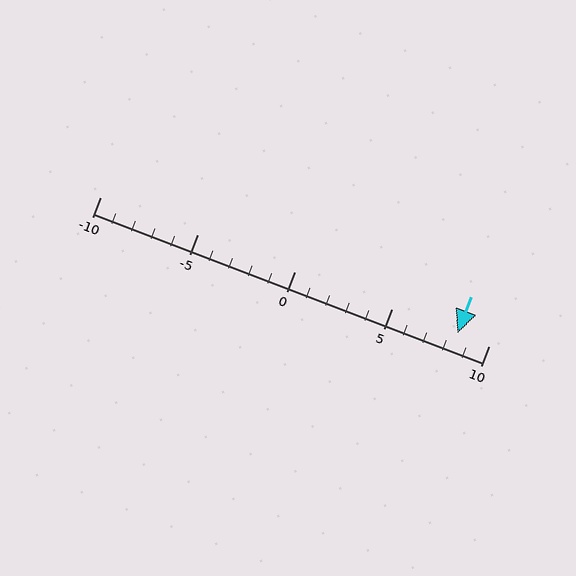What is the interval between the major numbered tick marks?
The major tick marks are spaced 5 units apart.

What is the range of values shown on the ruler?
The ruler shows values from -10 to 10.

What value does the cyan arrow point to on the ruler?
The cyan arrow points to approximately 8.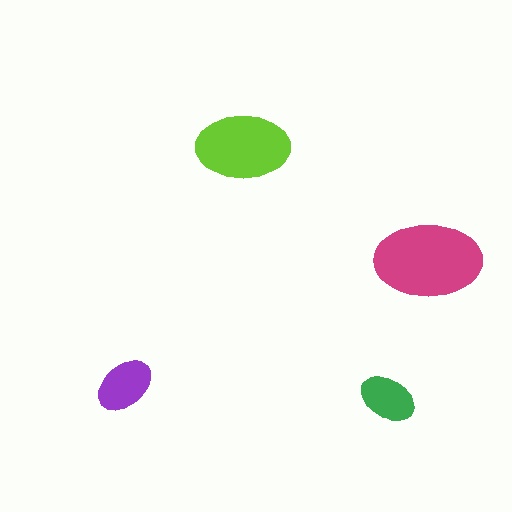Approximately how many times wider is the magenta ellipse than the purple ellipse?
About 2 times wider.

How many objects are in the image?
There are 4 objects in the image.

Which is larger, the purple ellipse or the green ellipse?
The purple one.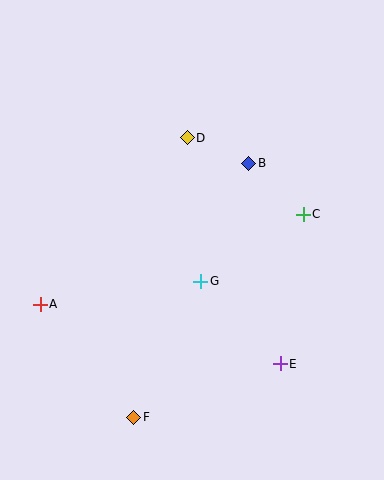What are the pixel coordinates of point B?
Point B is at (249, 163).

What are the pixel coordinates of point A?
Point A is at (40, 304).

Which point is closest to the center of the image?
Point G at (201, 281) is closest to the center.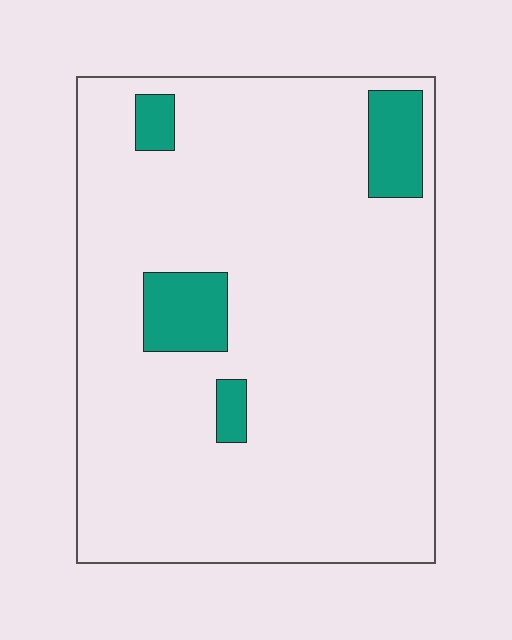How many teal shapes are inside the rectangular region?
4.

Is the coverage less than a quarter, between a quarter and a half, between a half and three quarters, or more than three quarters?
Less than a quarter.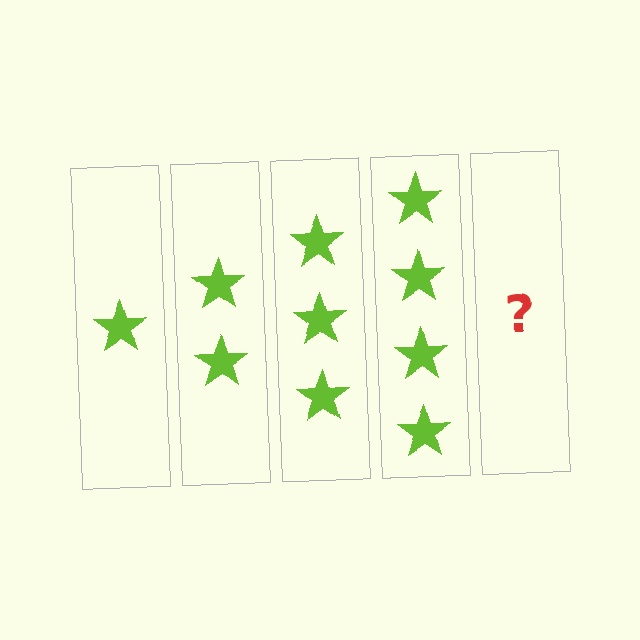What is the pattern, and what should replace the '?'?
The pattern is that each step adds one more star. The '?' should be 5 stars.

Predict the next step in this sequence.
The next step is 5 stars.